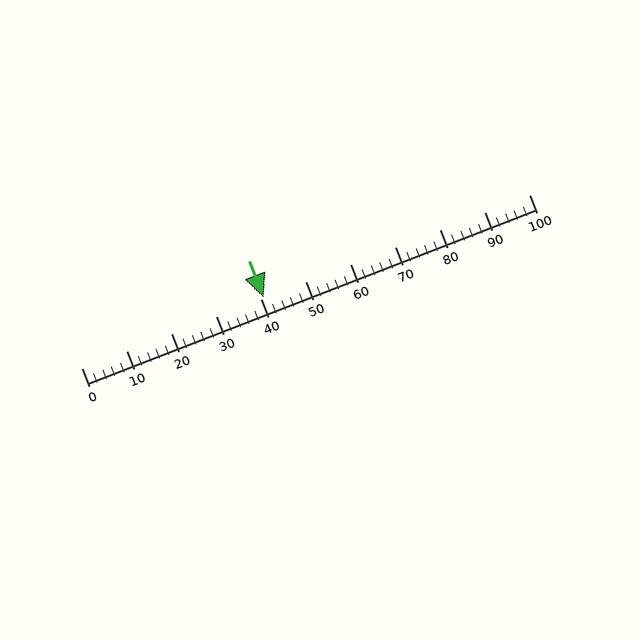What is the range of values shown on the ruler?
The ruler shows values from 0 to 100.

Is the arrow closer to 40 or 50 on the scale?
The arrow is closer to 40.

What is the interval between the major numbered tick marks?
The major tick marks are spaced 10 units apart.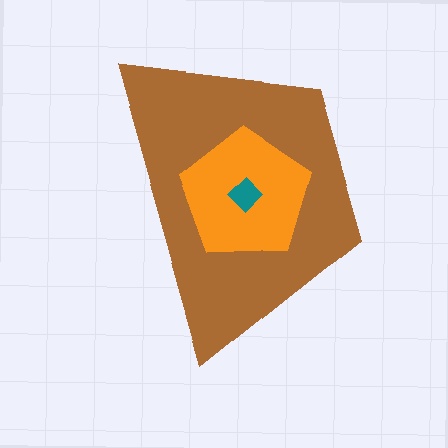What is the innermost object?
The teal diamond.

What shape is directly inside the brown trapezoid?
The orange pentagon.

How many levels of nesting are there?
3.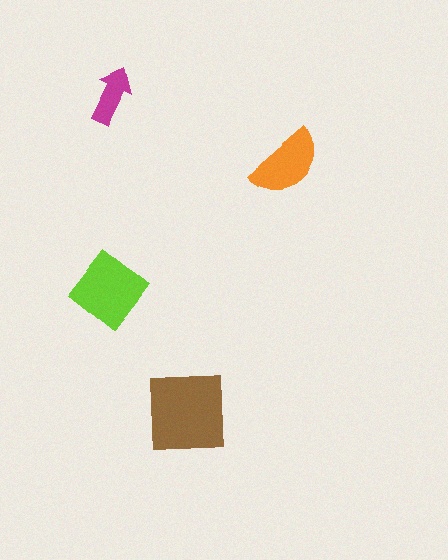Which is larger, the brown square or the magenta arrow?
The brown square.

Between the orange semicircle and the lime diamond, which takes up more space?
The lime diamond.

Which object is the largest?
The brown square.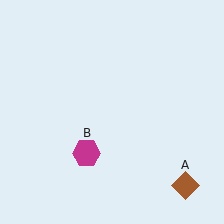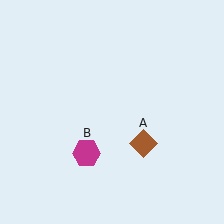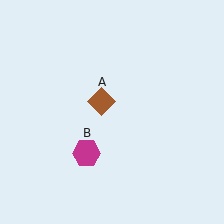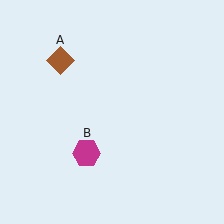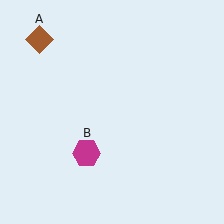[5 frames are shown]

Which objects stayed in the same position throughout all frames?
Magenta hexagon (object B) remained stationary.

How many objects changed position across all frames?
1 object changed position: brown diamond (object A).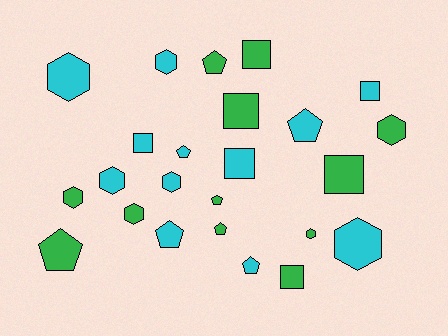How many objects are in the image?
There are 24 objects.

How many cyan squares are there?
There are 3 cyan squares.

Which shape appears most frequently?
Hexagon, with 9 objects.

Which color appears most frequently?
Cyan, with 12 objects.